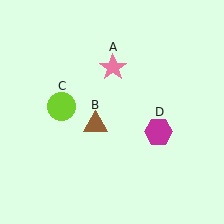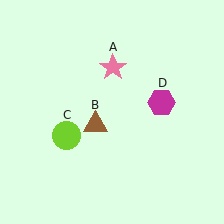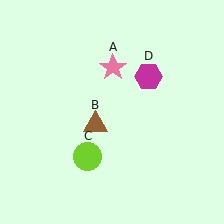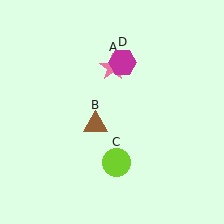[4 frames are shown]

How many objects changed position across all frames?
2 objects changed position: lime circle (object C), magenta hexagon (object D).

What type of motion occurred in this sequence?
The lime circle (object C), magenta hexagon (object D) rotated counterclockwise around the center of the scene.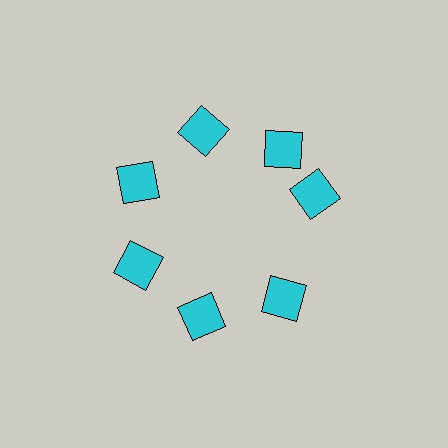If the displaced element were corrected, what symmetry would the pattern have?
It would have 7-fold rotational symmetry — the pattern would map onto itself every 51 degrees.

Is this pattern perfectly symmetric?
No. The 7 cyan squares are arranged in a ring, but one element near the 3 o'clock position is rotated out of alignment along the ring, breaking the 7-fold rotational symmetry.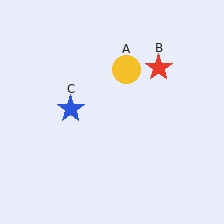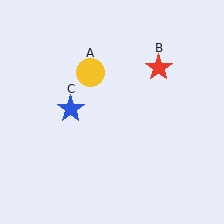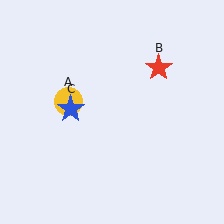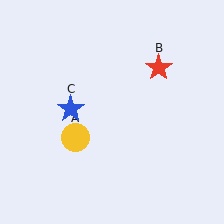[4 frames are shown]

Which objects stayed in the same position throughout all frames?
Red star (object B) and blue star (object C) remained stationary.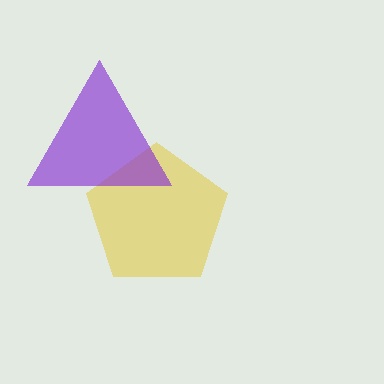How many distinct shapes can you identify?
There are 2 distinct shapes: a yellow pentagon, a purple triangle.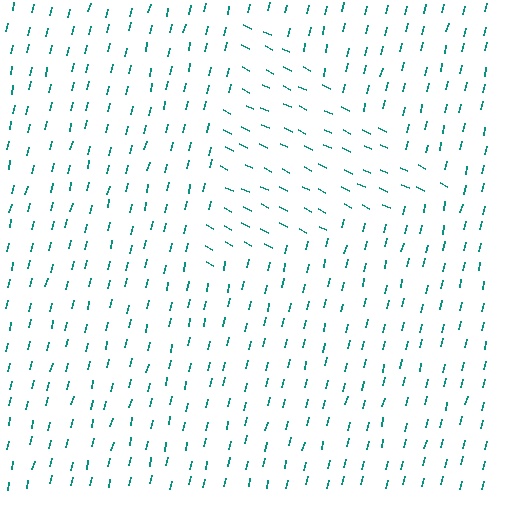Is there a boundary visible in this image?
Yes, there is a texture boundary formed by a change in line orientation.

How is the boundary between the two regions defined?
The boundary is defined purely by a change in line orientation (approximately 76 degrees difference). All lines are the same color and thickness.